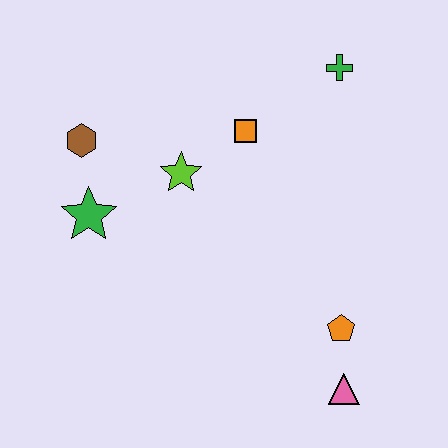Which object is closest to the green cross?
The orange square is closest to the green cross.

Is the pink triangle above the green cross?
No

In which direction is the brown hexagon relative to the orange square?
The brown hexagon is to the left of the orange square.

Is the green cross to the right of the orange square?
Yes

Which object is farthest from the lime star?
The pink triangle is farthest from the lime star.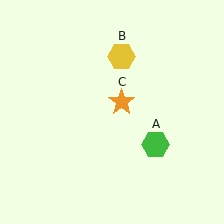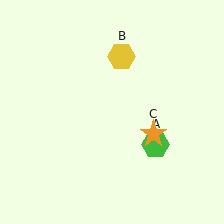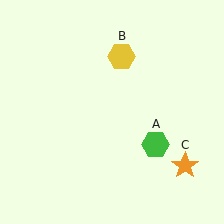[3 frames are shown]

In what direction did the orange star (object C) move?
The orange star (object C) moved down and to the right.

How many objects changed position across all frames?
1 object changed position: orange star (object C).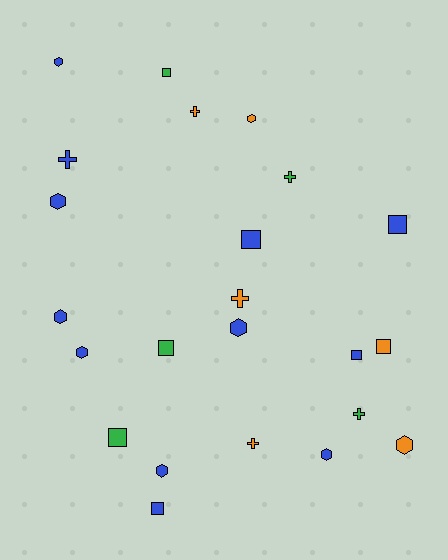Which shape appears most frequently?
Hexagon, with 9 objects.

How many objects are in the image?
There are 23 objects.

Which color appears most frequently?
Blue, with 12 objects.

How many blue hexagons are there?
There are 7 blue hexagons.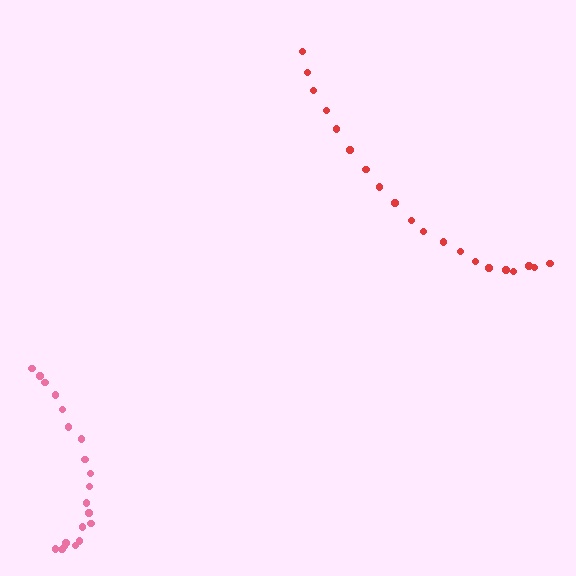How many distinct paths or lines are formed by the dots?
There are 2 distinct paths.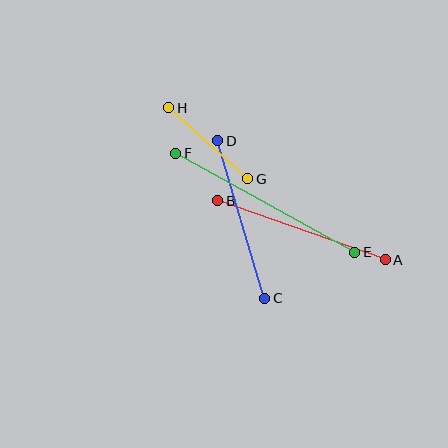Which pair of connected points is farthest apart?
Points E and F are farthest apart.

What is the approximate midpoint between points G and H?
The midpoint is at approximately (208, 143) pixels.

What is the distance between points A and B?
The distance is approximately 178 pixels.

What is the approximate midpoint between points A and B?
The midpoint is at approximately (301, 230) pixels.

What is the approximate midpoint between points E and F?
The midpoint is at approximately (265, 203) pixels.